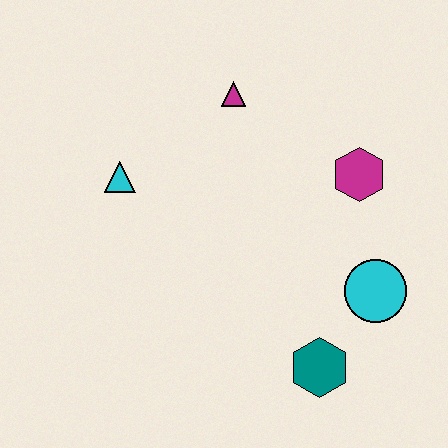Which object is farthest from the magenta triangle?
The teal hexagon is farthest from the magenta triangle.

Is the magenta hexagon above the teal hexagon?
Yes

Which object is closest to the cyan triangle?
The magenta triangle is closest to the cyan triangle.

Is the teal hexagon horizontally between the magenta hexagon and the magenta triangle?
Yes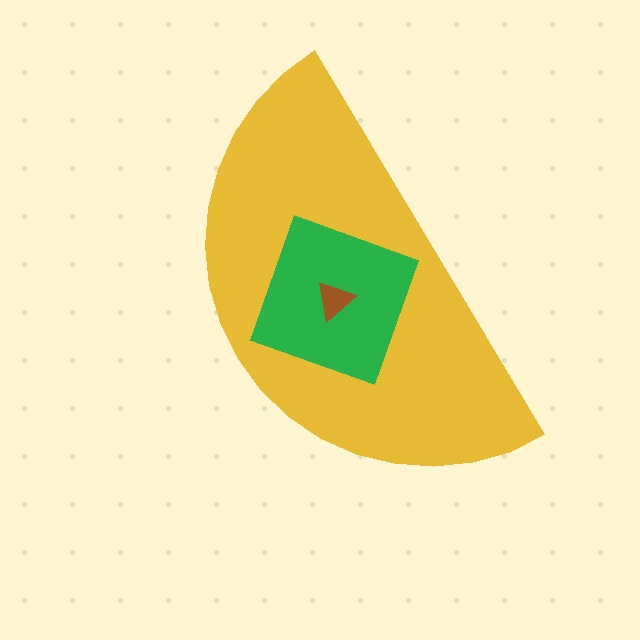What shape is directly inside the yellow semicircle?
The green diamond.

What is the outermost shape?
The yellow semicircle.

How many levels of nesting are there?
3.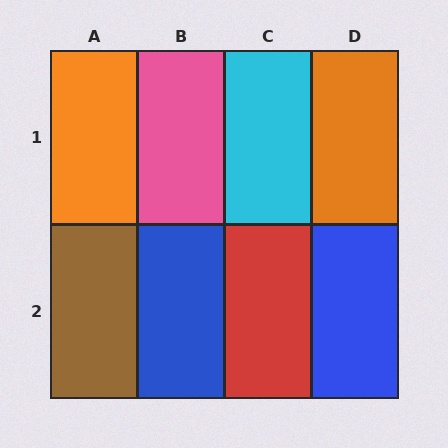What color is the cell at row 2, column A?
Brown.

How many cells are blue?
2 cells are blue.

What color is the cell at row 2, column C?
Red.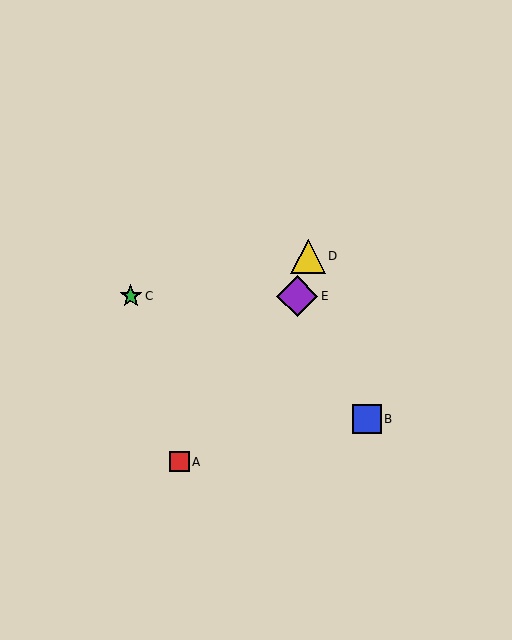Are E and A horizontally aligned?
No, E is at y≈296 and A is at y≈462.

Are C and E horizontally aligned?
Yes, both are at y≈296.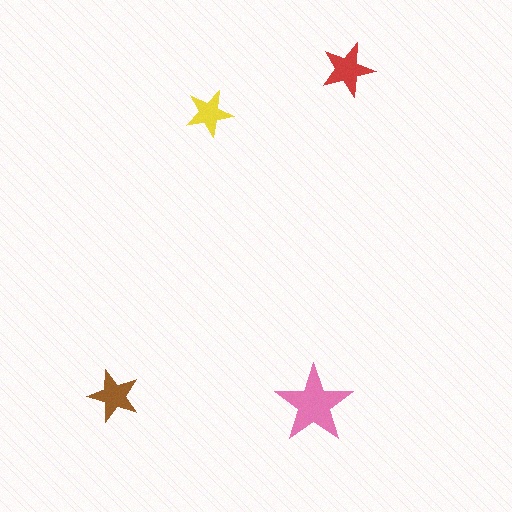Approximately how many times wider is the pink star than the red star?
About 1.5 times wider.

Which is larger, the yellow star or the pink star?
The pink one.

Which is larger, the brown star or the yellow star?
The brown one.